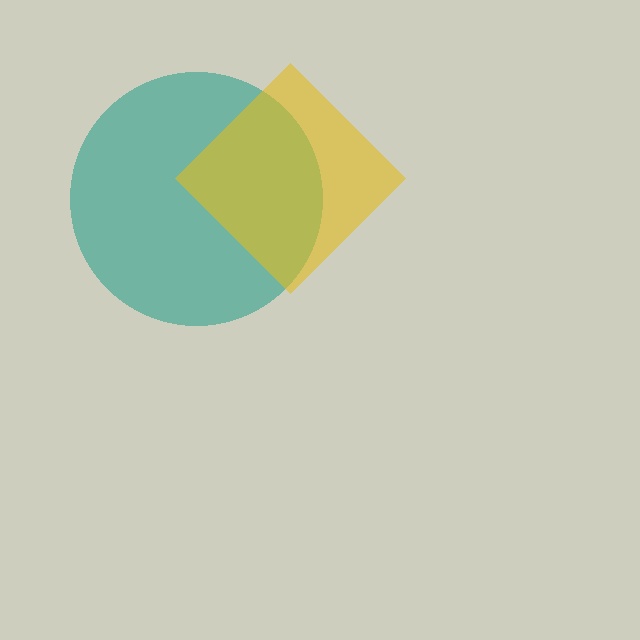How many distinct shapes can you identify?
There are 2 distinct shapes: a teal circle, a yellow diamond.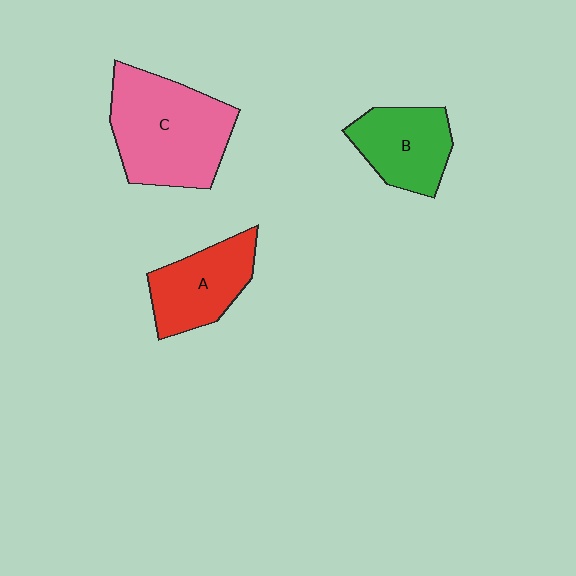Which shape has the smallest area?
Shape B (green).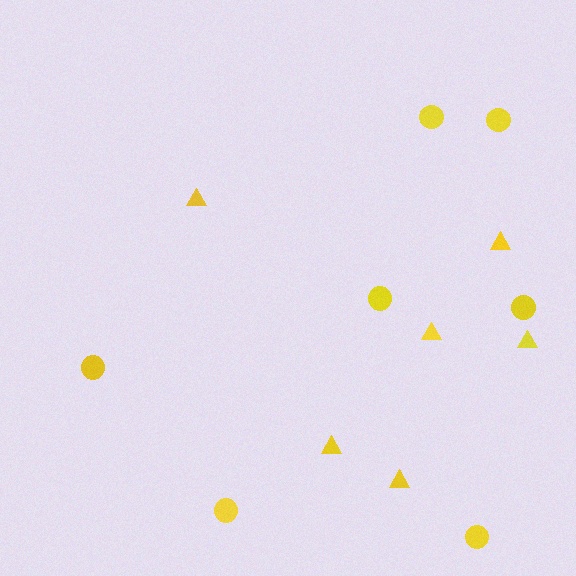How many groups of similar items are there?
There are 2 groups: one group of circles (7) and one group of triangles (6).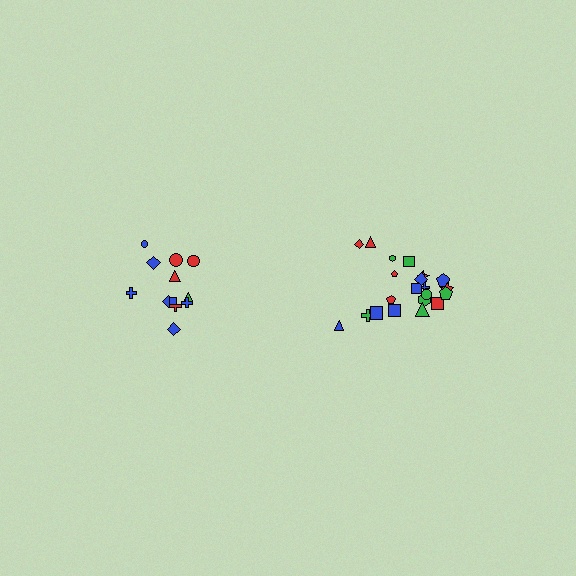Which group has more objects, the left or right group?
The right group.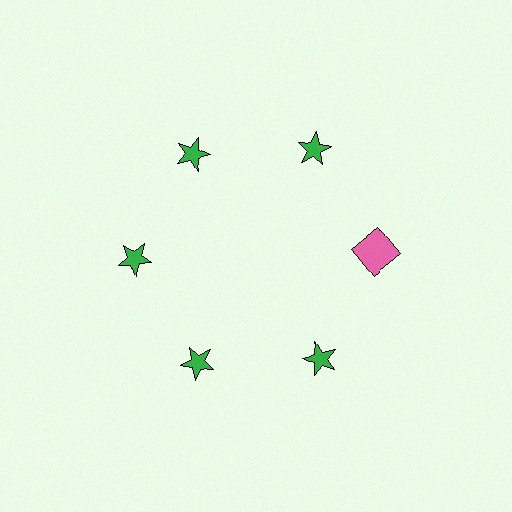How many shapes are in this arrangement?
There are 6 shapes arranged in a ring pattern.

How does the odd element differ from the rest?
It differs in both color (pink instead of green) and shape (square instead of star).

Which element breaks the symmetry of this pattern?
The pink square at roughly the 3 o'clock position breaks the symmetry. All other shapes are green stars.